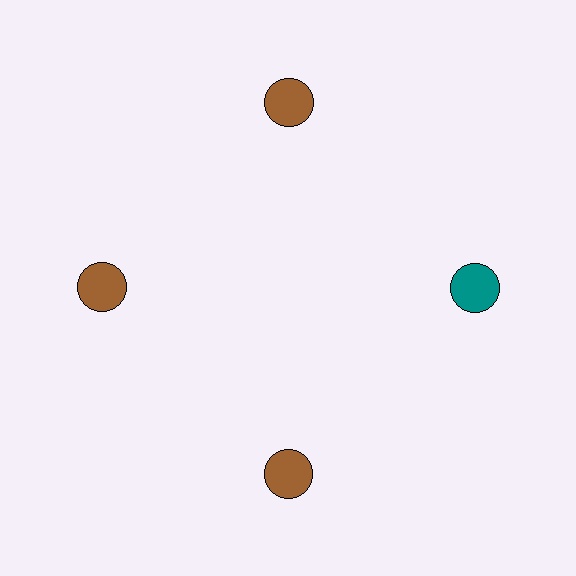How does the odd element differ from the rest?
It has a different color: teal instead of brown.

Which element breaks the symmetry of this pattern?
The teal circle at roughly the 3 o'clock position breaks the symmetry. All other shapes are brown circles.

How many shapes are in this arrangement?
There are 4 shapes arranged in a ring pattern.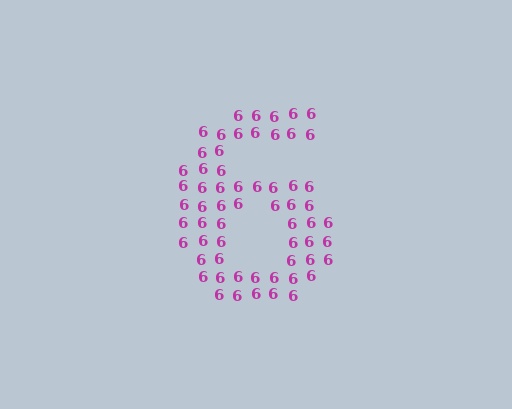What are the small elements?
The small elements are digit 6's.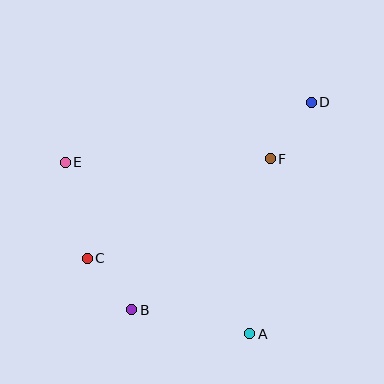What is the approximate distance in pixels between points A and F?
The distance between A and F is approximately 176 pixels.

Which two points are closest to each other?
Points B and C are closest to each other.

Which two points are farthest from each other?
Points B and D are farthest from each other.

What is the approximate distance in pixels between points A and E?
The distance between A and E is approximately 252 pixels.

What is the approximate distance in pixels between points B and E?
The distance between B and E is approximately 162 pixels.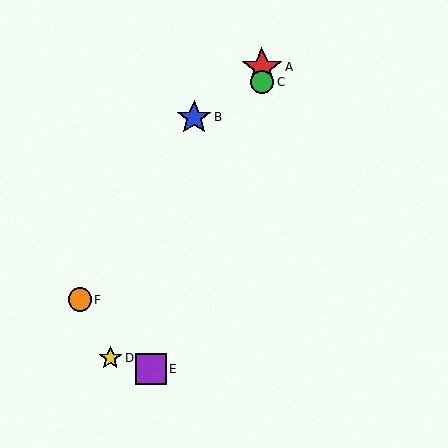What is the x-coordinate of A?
Object A is at x≈262.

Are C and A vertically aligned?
Yes, both are at x≈262.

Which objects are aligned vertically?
Objects A, C are aligned vertically.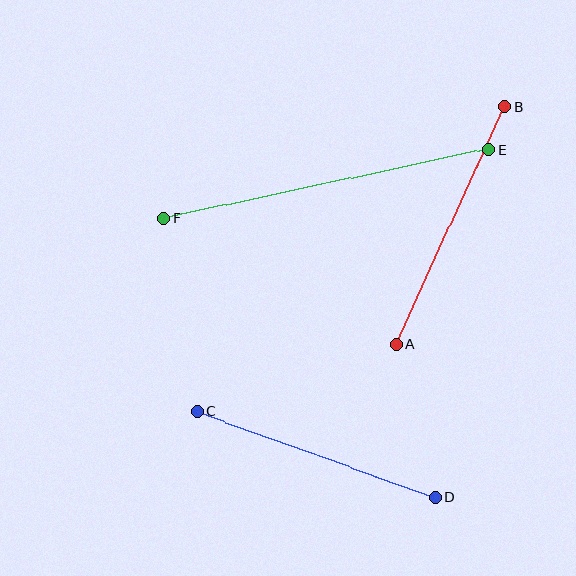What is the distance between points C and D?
The distance is approximately 254 pixels.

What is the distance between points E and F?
The distance is approximately 333 pixels.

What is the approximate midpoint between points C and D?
The midpoint is at approximately (316, 455) pixels.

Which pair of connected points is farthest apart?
Points E and F are farthest apart.